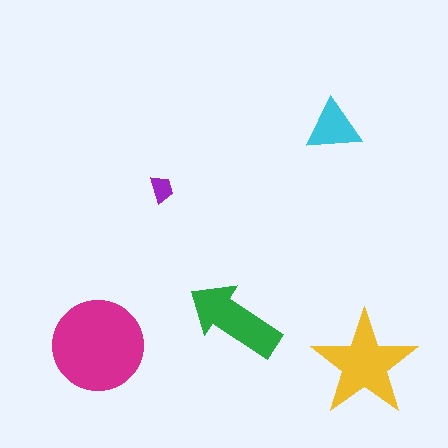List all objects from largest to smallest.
The magenta circle, the yellow star, the green arrow, the cyan triangle, the purple trapezoid.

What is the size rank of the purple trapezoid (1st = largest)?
5th.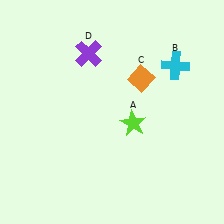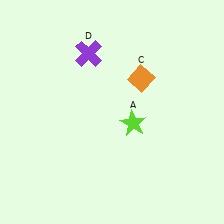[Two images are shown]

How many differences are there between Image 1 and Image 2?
There is 1 difference between the two images.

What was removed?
The cyan cross (B) was removed in Image 2.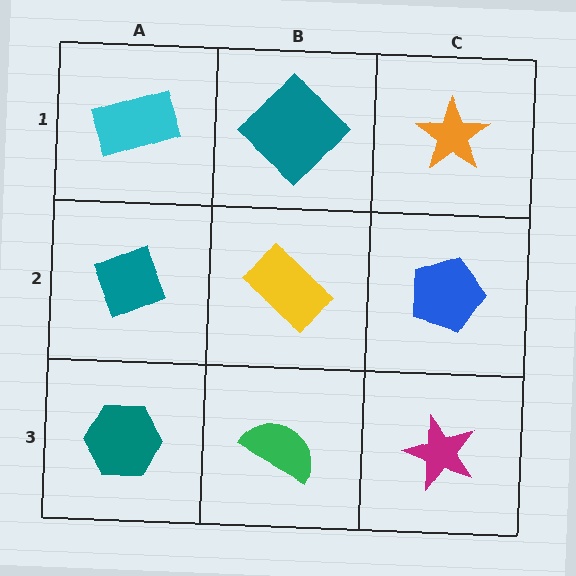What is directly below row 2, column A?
A teal hexagon.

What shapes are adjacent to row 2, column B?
A teal diamond (row 1, column B), a green semicircle (row 3, column B), a teal diamond (row 2, column A), a blue pentagon (row 2, column C).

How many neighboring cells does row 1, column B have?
3.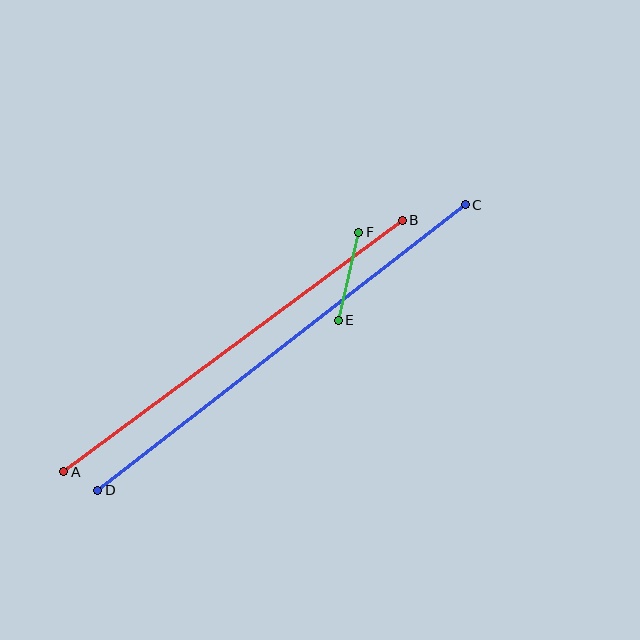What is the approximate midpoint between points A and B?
The midpoint is at approximately (233, 346) pixels.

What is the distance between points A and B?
The distance is approximately 422 pixels.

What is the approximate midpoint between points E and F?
The midpoint is at approximately (348, 276) pixels.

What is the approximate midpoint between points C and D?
The midpoint is at approximately (282, 347) pixels.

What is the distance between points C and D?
The distance is approximately 465 pixels.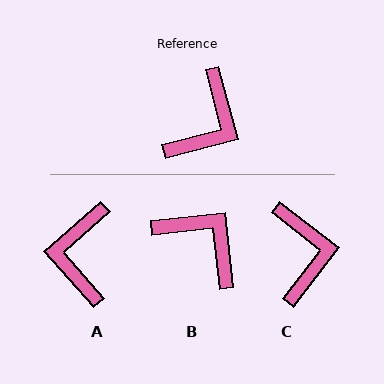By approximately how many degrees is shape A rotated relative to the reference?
Approximately 153 degrees clockwise.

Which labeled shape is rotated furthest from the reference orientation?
A, about 153 degrees away.